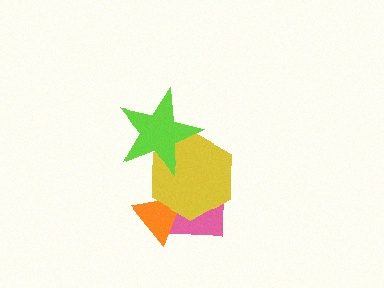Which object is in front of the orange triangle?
The yellow hexagon is in front of the orange triangle.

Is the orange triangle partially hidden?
Yes, it is partially covered by another shape.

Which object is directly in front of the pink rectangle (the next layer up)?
The orange triangle is directly in front of the pink rectangle.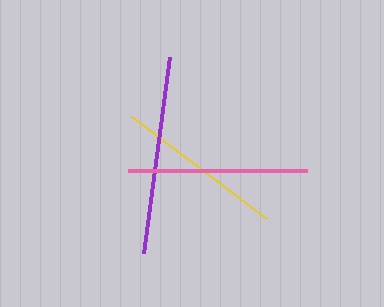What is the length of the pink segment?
The pink segment is approximately 179 pixels long.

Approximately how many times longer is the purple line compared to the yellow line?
The purple line is approximately 1.2 times the length of the yellow line.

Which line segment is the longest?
The purple line is the longest at approximately 197 pixels.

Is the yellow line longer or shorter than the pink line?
The pink line is longer than the yellow line.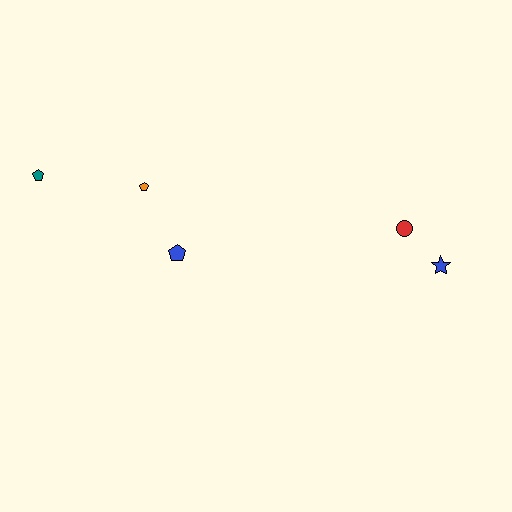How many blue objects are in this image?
There are 2 blue objects.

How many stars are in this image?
There is 1 star.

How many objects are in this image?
There are 5 objects.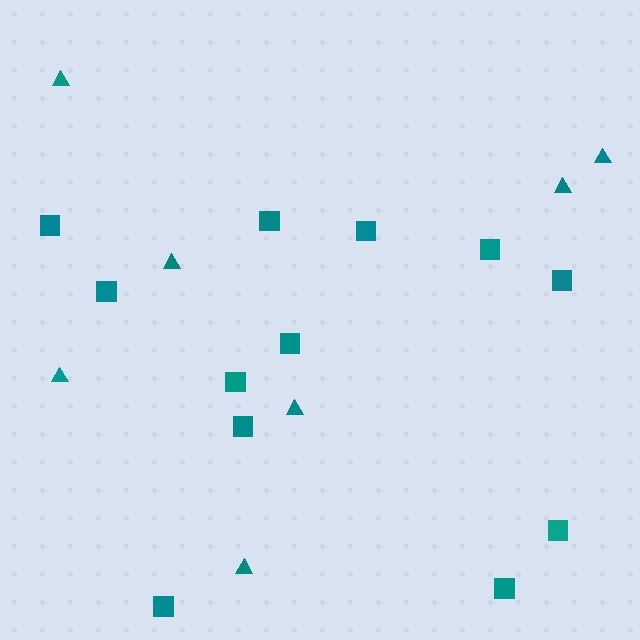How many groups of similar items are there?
There are 2 groups: one group of squares (12) and one group of triangles (7).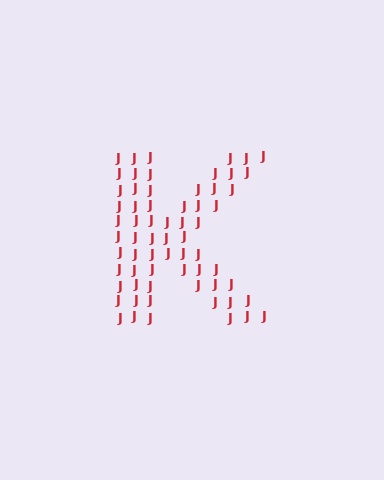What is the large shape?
The large shape is the letter K.